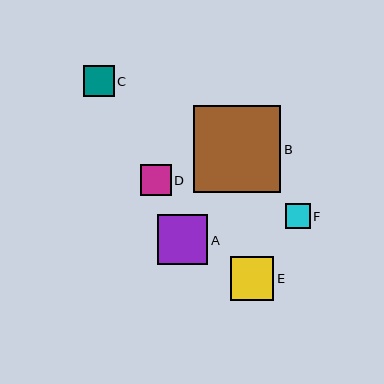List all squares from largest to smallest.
From largest to smallest: B, A, E, C, D, F.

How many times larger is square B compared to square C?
Square B is approximately 2.9 times the size of square C.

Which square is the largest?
Square B is the largest with a size of approximately 87 pixels.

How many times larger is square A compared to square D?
Square A is approximately 1.7 times the size of square D.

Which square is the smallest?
Square F is the smallest with a size of approximately 25 pixels.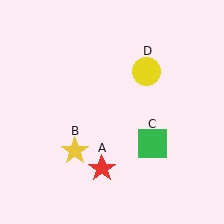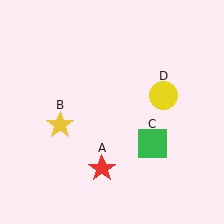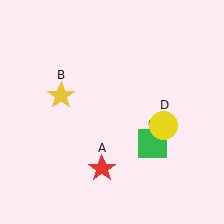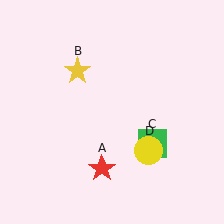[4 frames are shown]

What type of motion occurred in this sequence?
The yellow star (object B), yellow circle (object D) rotated clockwise around the center of the scene.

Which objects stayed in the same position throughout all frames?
Red star (object A) and green square (object C) remained stationary.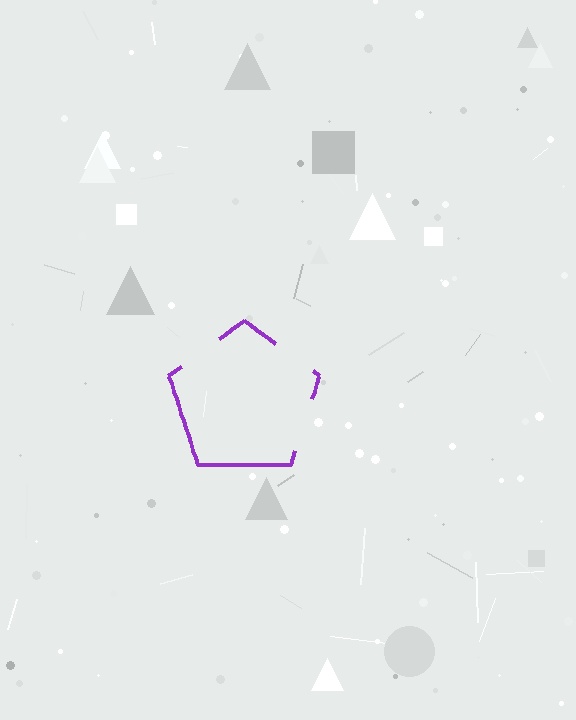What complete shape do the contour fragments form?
The contour fragments form a pentagon.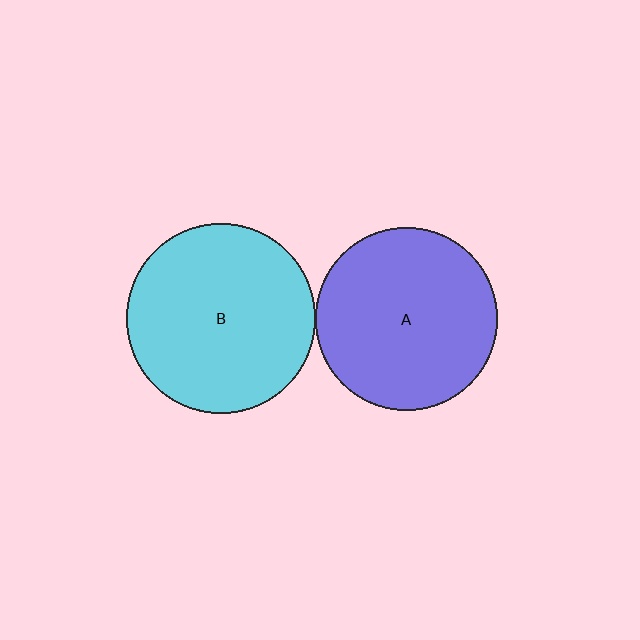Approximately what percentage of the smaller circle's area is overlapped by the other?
Approximately 5%.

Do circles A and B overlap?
Yes.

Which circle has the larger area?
Circle B (cyan).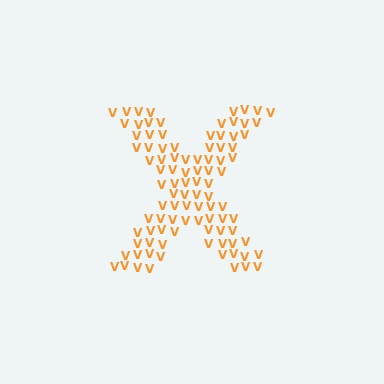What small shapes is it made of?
It is made of small letter V's.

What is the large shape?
The large shape is the letter X.